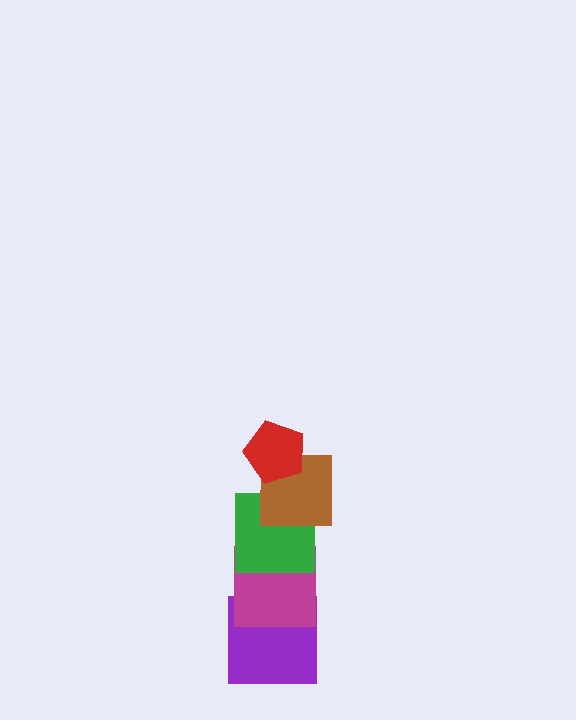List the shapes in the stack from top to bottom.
From top to bottom: the red pentagon, the brown square, the green square, the magenta square, the purple square.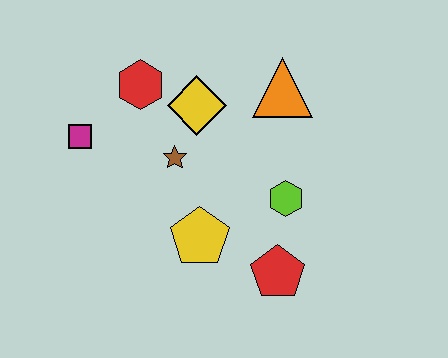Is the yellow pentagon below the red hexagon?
Yes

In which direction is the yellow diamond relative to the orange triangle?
The yellow diamond is to the left of the orange triangle.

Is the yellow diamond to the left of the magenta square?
No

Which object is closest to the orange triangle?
The yellow diamond is closest to the orange triangle.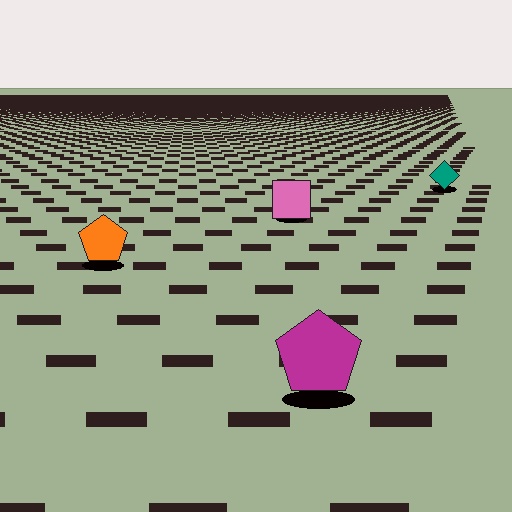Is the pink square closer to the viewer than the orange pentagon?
No. The orange pentagon is closer — you can tell from the texture gradient: the ground texture is coarser near it.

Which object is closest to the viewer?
The magenta pentagon is closest. The texture marks near it are larger and more spread out.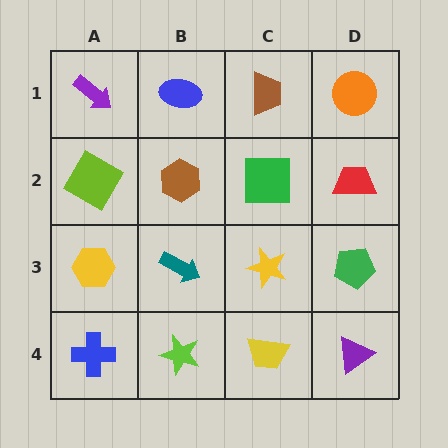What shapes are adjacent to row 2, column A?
A purple arrow (row 1, column A), a yellow hexagon (row 3, column A), a brown hexagon (row 2, column B).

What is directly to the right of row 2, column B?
A green square.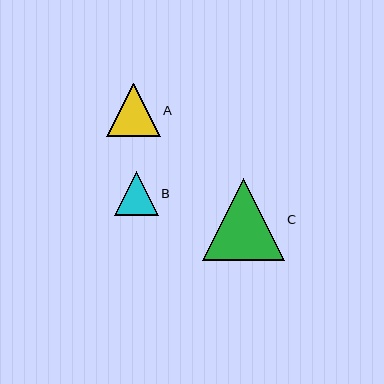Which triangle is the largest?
Triangle C is the largest with a size of approximately 82 pixels.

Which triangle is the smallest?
Triangle B is the smallest with a size of approximately 43 pixels.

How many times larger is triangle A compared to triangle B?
Triangle A is approximately 1.2 times the size of triangle B.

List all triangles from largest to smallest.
From largest to smallest: C, A, B.